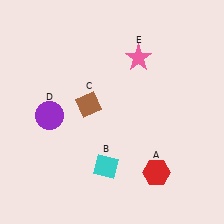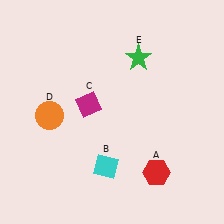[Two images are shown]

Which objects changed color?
C changed from brown to magenta. D changed from purple to orange. E changed from pink to green.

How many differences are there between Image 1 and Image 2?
There are 3 differences between the two images.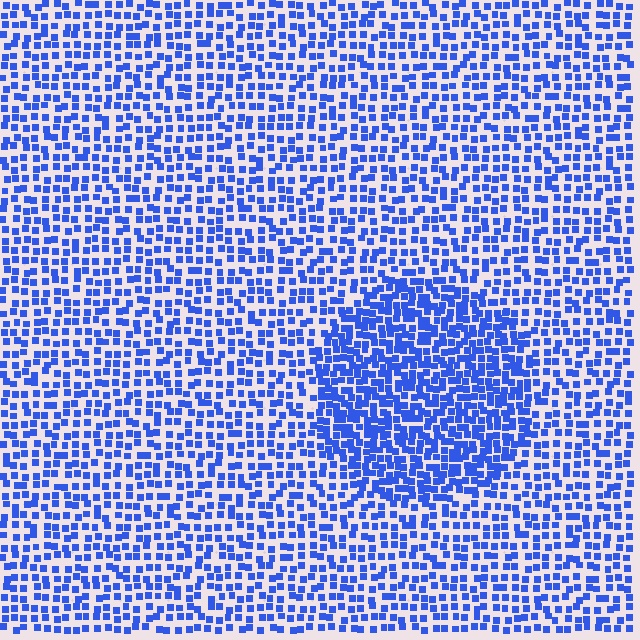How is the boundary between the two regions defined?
The boundary is defined by a change in element density (approximately 1.8x ratio). All elements are the same color, size, and shape.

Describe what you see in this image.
The image contains small blue elements arranged at two different densities. A circle-shaped region is visible where the elements are more densely packed than the surrounding area.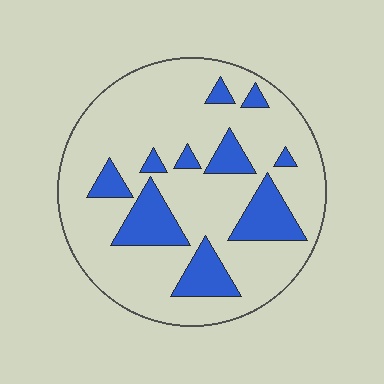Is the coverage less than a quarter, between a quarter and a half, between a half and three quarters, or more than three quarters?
Less than a quarter.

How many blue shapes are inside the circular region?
10.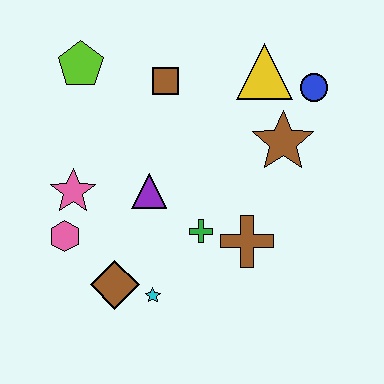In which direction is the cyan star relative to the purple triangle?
The cyan star is below the purple triangle.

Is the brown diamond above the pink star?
No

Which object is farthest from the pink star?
The blue circle is farthest from the pink star.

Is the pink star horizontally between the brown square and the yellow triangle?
No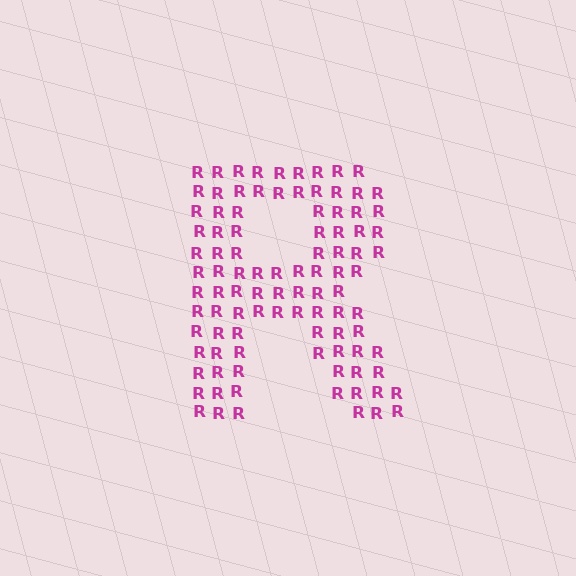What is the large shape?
The large shape is the letter R.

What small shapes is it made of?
It is made of small letter R's.